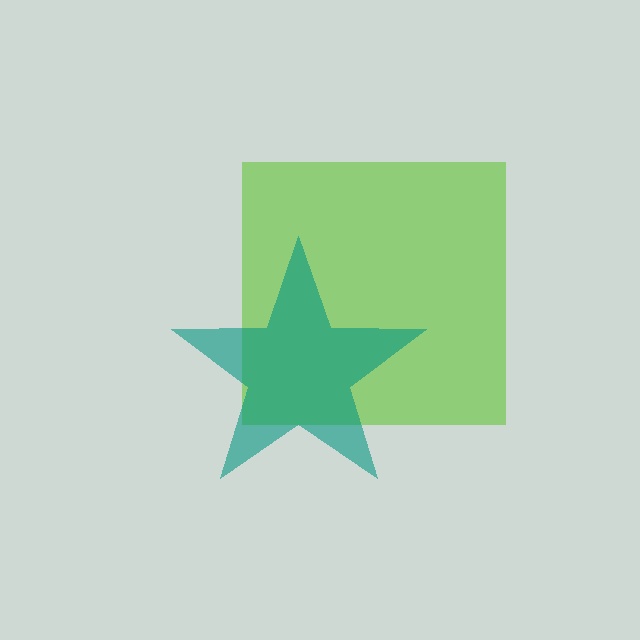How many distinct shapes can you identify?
There are 2 distinct shapes: a lime square, a teal star.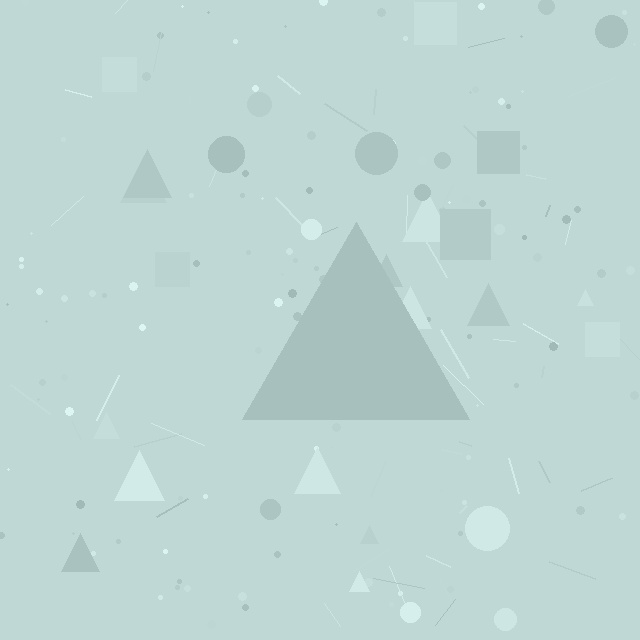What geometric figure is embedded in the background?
A triangle is embedded in the background.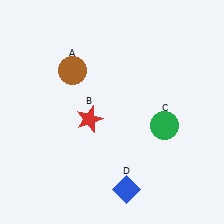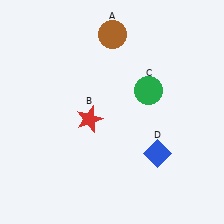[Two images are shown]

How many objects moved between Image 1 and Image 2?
3 objects moved between the two images.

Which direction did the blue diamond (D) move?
The blue diamond (D) moved up.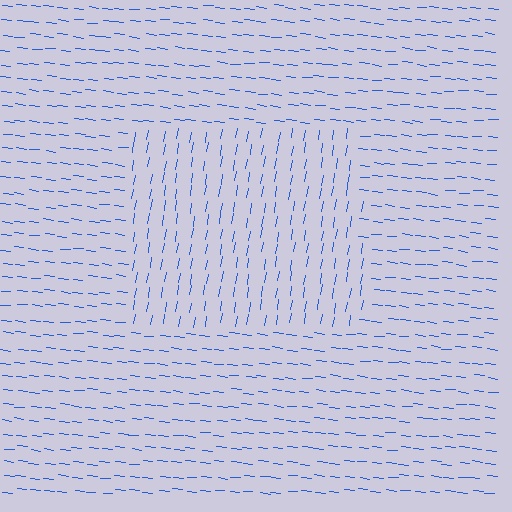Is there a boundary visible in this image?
Yes, there is a texture boundary formed by a change in line orientation.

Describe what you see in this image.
The image is filled with small blue line segments. A rectangle region in the image has lines oriented differently from the surrounding lines, creating a visible texture boundary.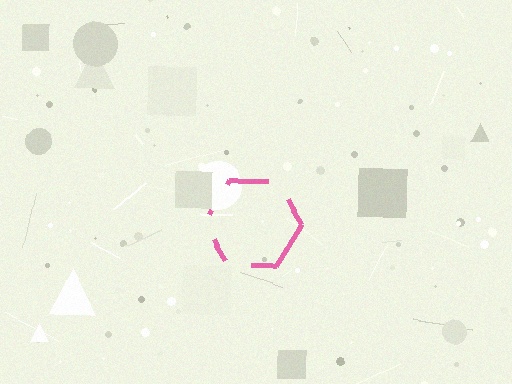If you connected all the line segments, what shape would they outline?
They would outline a hexagon.